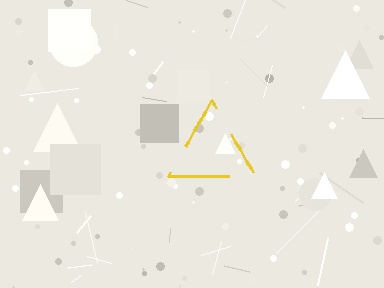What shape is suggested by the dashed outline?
The dashed outline suggests a triangle.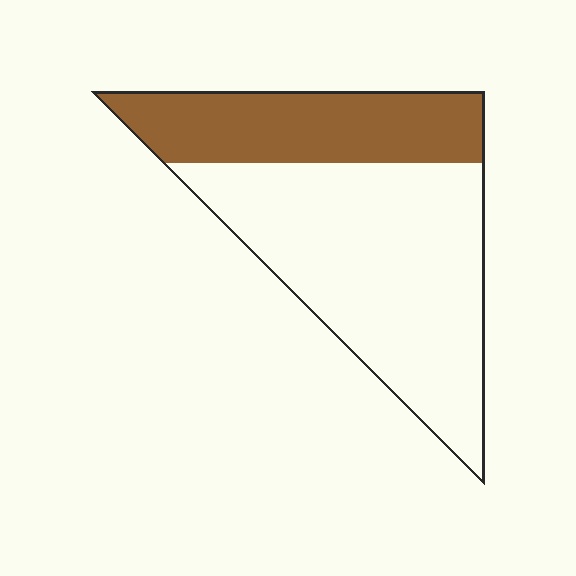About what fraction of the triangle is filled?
About one third (1/3).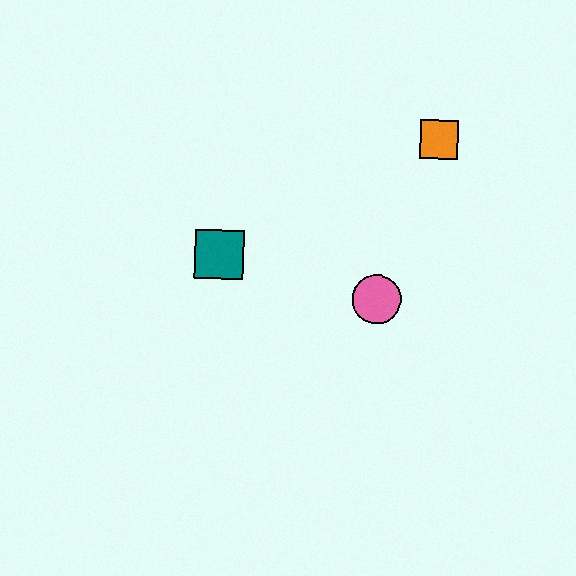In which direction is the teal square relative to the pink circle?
The teal square is to the left of the pink circle.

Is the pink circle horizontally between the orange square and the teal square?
Yes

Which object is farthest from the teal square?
The orange square is farthest from the teal square.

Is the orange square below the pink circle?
No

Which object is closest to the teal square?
The pink circle is closest to the teal square.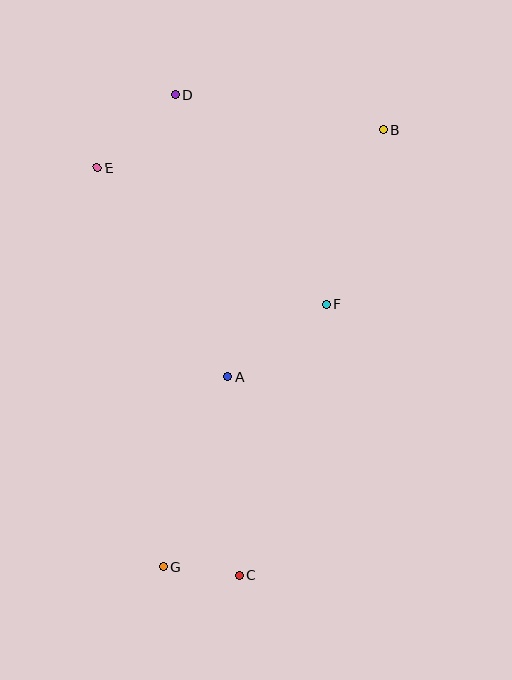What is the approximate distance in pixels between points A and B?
The distance between A and B is approximately 293 pixels.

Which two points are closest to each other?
Points C and G are closest to each other.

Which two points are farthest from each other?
Points B and G are farthest from each other.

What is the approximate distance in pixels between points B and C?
The distance between B and C is approximately 469 pixels.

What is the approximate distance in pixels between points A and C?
The distance between A and C is approximately 198 pixels.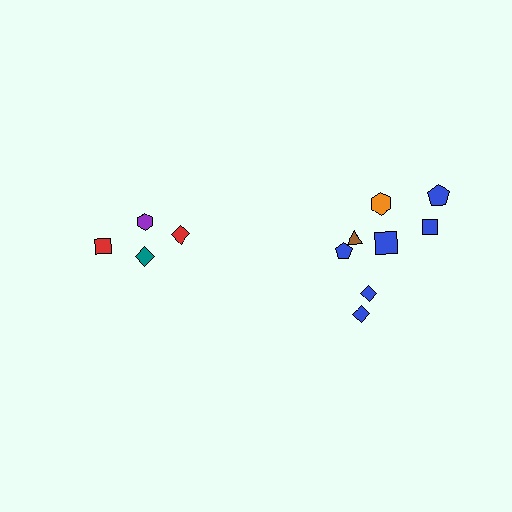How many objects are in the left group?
There are 4 objects.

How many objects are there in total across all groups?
There are 12 objects.